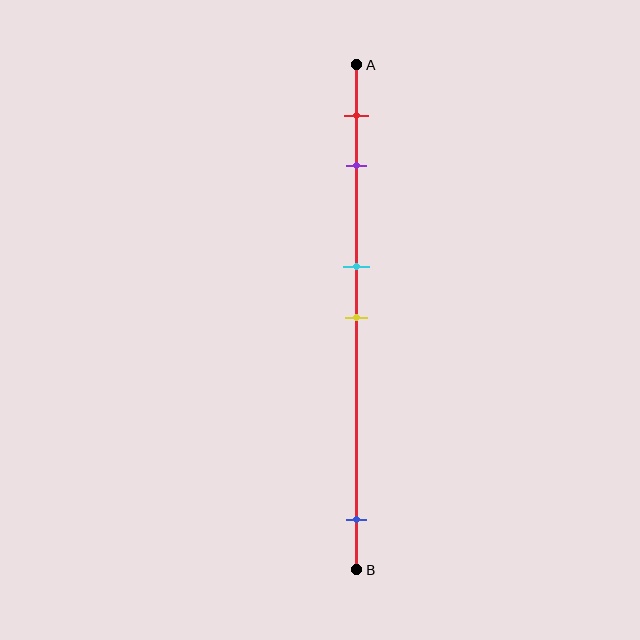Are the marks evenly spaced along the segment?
No, the marks are not evenly spaced.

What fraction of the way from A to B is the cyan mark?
The cyan mark is approximately 40% (0.4) of the way from A to B.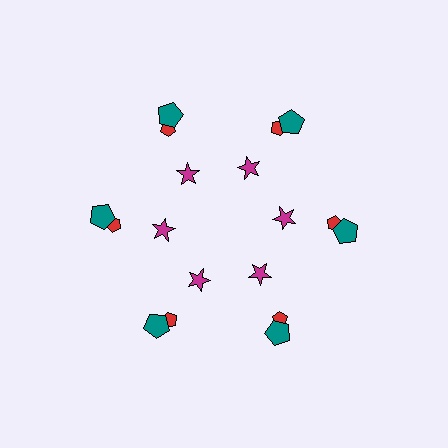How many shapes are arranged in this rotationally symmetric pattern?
There are 18 shapes, arranged in 6 groups of 3.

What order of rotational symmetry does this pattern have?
This pattern has 6-fold rotational symmetry.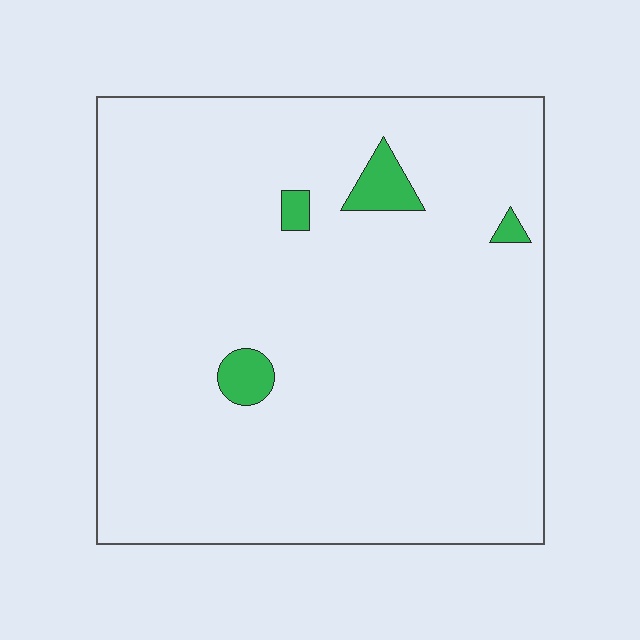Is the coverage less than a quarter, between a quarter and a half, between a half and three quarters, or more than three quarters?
Less than a quarter.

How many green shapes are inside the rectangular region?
4.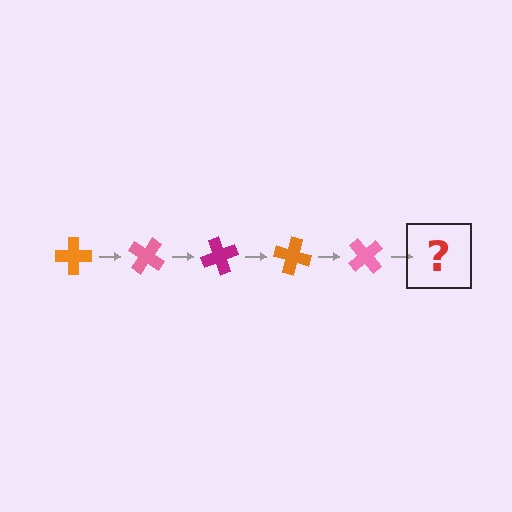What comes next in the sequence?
The next element should be a magenta cross, rotated 175 degrees from the start.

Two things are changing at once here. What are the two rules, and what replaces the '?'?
The two rules are that it rotates 35 degrees each step and the color cycles through orange, pink, and magenta. The '?' should be a magenta cross, rotated 175 degrees from the start.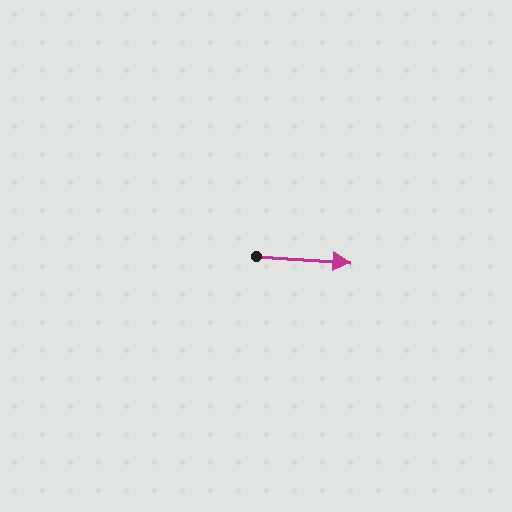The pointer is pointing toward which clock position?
Roughly 3 o'clock.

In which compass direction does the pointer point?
East.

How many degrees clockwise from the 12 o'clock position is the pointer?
Approximately 94 degrees.